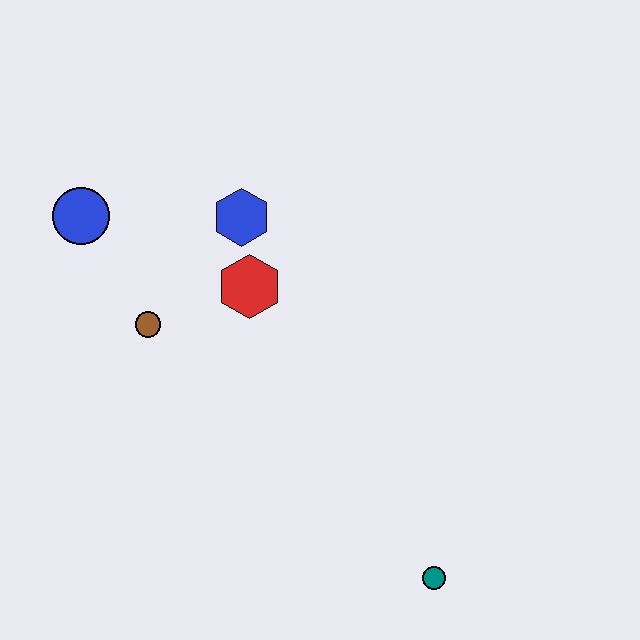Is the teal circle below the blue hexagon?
Yes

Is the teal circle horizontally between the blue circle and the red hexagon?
No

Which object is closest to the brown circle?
The red hexagon is closest to the brown circle.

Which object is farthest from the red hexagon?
The teal circle is farthest from the red hexagon.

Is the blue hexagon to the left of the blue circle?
No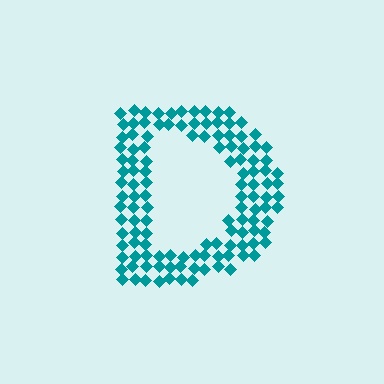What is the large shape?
The large shape is the letter D.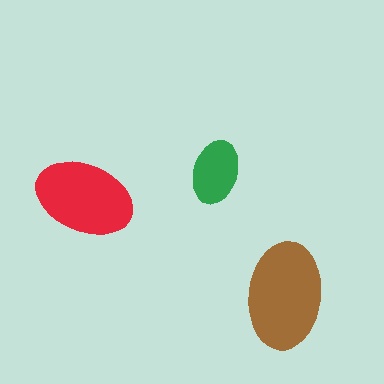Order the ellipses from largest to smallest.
the brown one, the red one, the green one.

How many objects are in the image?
There are 3 objects in the image.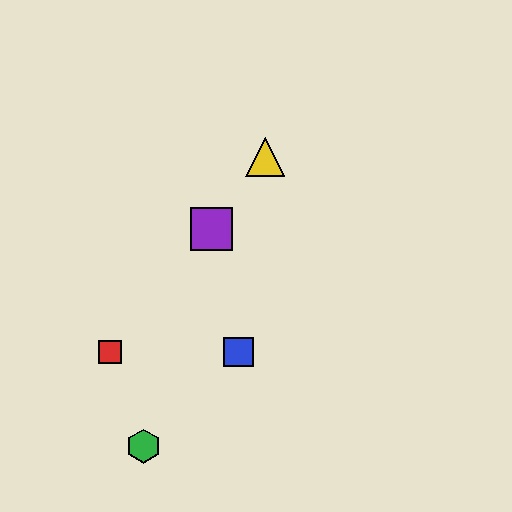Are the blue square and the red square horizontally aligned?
Yes, both are at y≈352.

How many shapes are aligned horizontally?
2 shapes (the red square, the blue square) are aligned horizontally.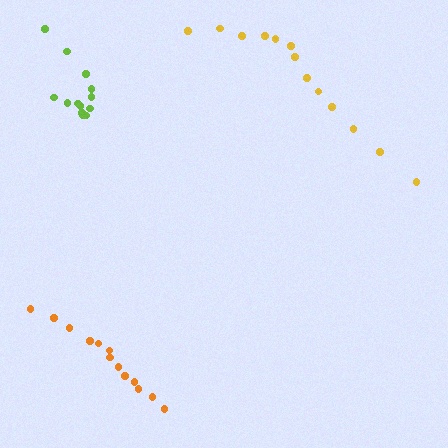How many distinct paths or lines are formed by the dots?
There are 3 distinct paths.